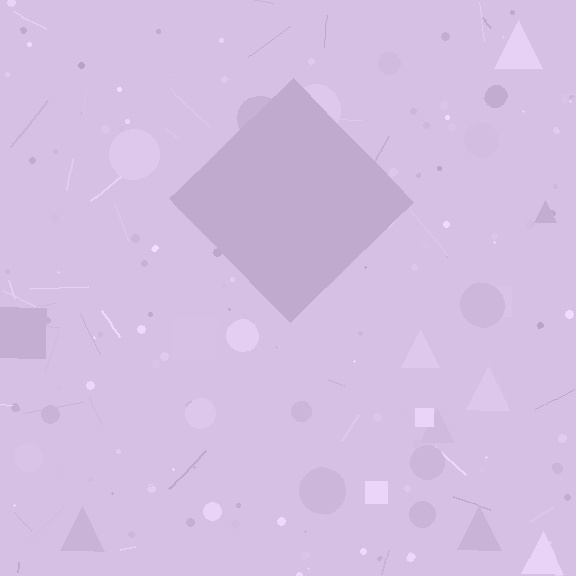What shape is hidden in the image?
A diamond is hidden in the image.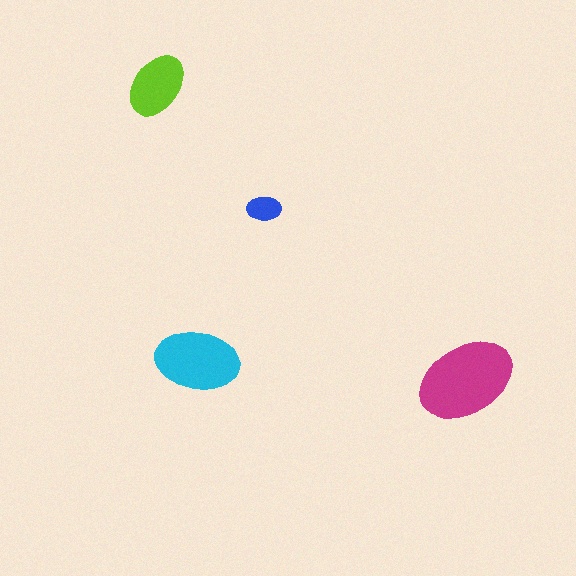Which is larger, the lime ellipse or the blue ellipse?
The lime one.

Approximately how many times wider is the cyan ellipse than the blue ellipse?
About 2.5 times wider.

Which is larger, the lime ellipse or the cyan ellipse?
The cyan one.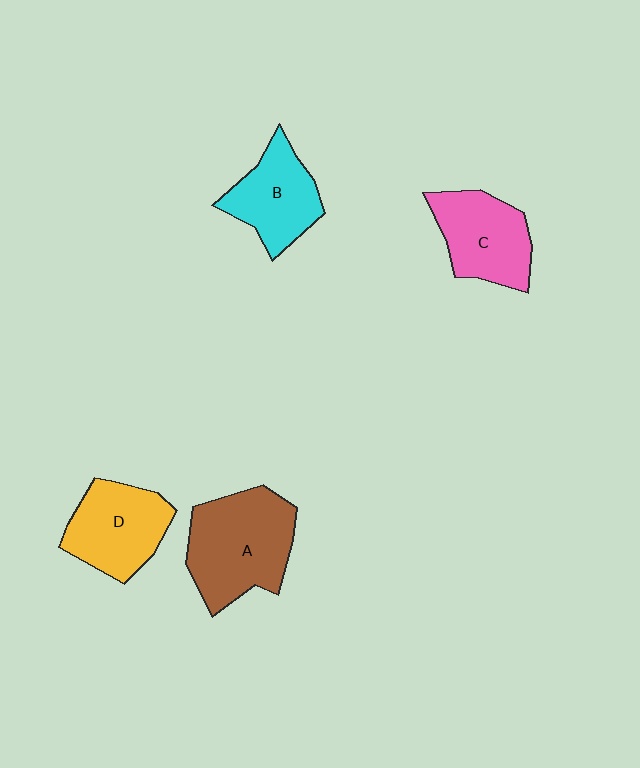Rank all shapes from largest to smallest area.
From largest to smallest: A (brown), D (yellow), C (pink), B (cyan).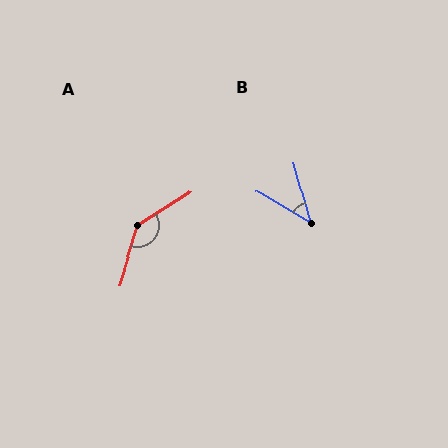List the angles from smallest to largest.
B (44°), A (139°).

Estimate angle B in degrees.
Approximately 44 degrees.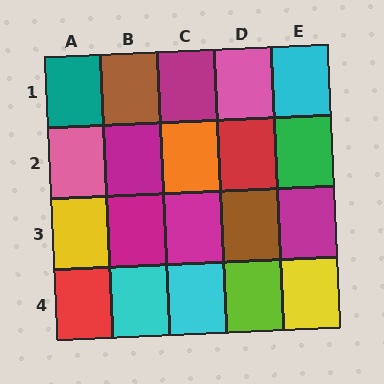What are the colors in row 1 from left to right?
Teal, brown, magenta, pink, cyan.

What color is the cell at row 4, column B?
Cyan.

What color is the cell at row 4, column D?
Lime.